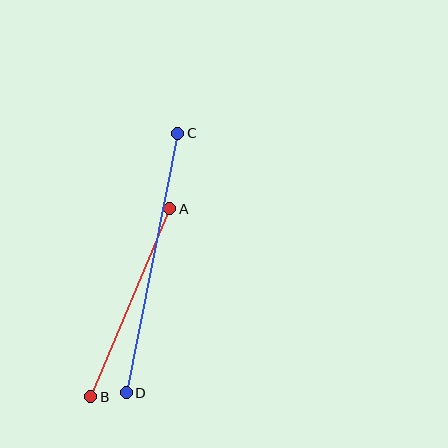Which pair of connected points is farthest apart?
Points C and D are farthest apart.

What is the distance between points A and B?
The distance is approximately 204 pixels.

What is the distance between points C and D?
The distance is approximately 265 pixels.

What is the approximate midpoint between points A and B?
The midpoint is at approximately (130, 303) pixels.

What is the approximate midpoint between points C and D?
The midpoint is at approximately (152, 263) pixels.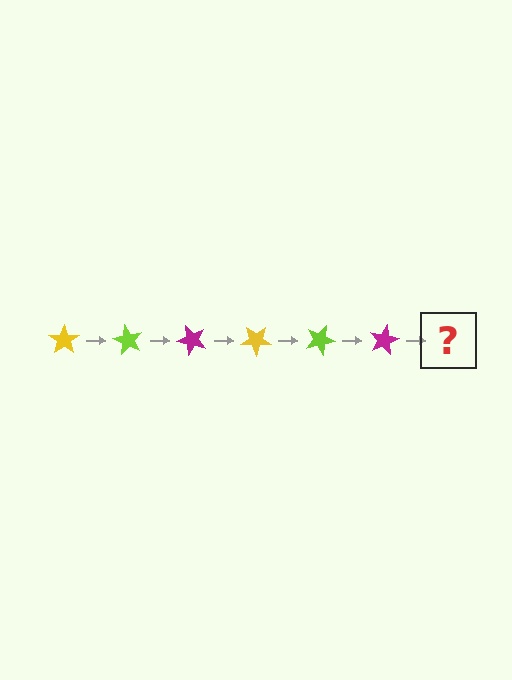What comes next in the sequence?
The next element should be a yellow star, rotated 360 degrees from the start.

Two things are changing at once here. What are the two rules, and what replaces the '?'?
The two rules are that it rotates 60 degrees each step and the color cycles through yellow, lime, and magenta. The '?' should be a yellow star, rotated 360 degrees from the start.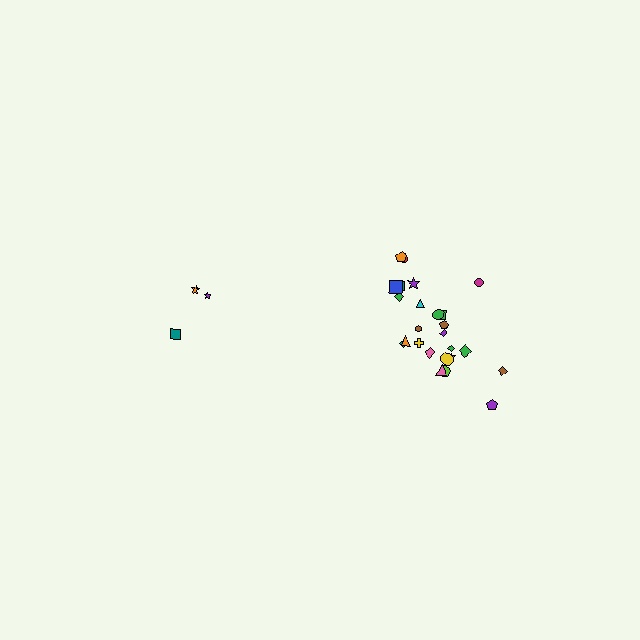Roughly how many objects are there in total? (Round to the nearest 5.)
Roughly 30 objects in total.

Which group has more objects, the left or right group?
The right group.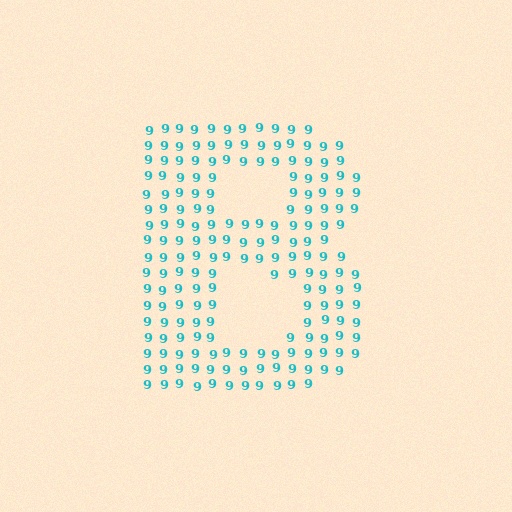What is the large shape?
The large shape is the letter B.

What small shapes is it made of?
It is made of small digit 9's.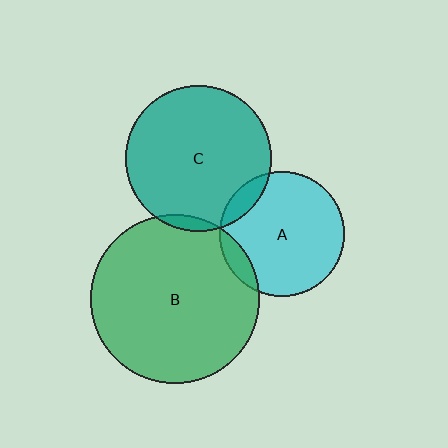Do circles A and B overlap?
Yes.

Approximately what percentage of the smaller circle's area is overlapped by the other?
Approximately 10%.